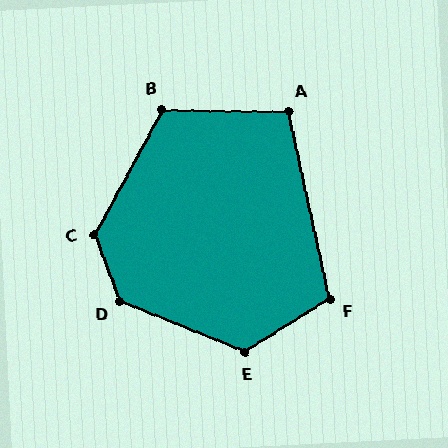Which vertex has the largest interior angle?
D, at approximately 133 degrees.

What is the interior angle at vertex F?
Approximately 109 degrees (obtuse).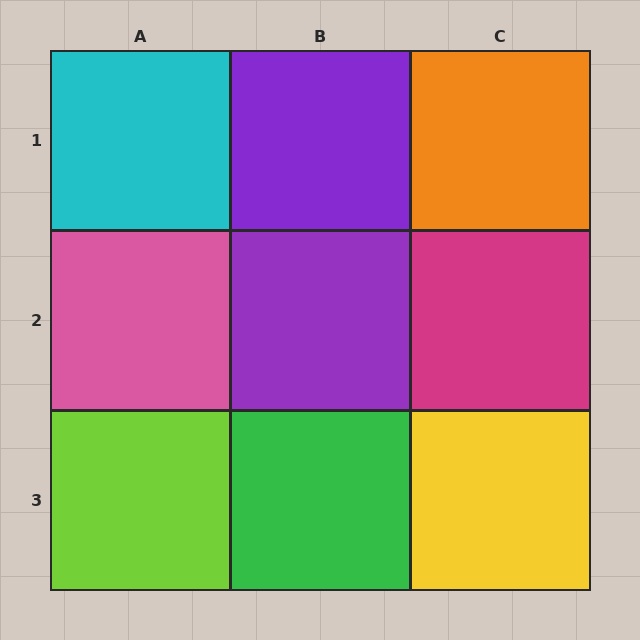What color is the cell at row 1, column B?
Purple.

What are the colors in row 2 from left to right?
Pink, purple, magenta.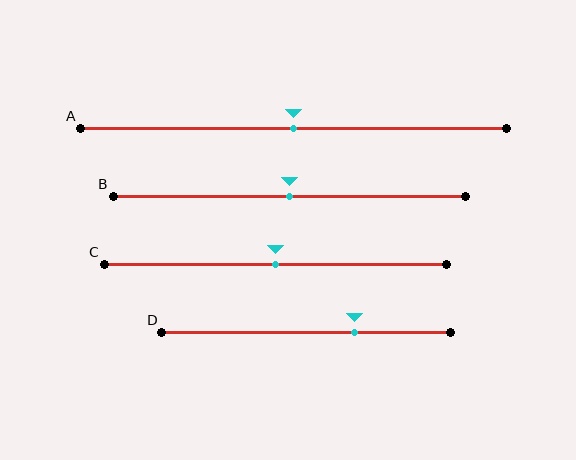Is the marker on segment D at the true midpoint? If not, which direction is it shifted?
No, the marker on segment D is shifted to the right by about 17% of the segment length.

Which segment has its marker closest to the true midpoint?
Segment A has its marker closest to the true midpoint.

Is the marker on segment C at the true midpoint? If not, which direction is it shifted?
Yes, the marker on segment C is at the true midpoint.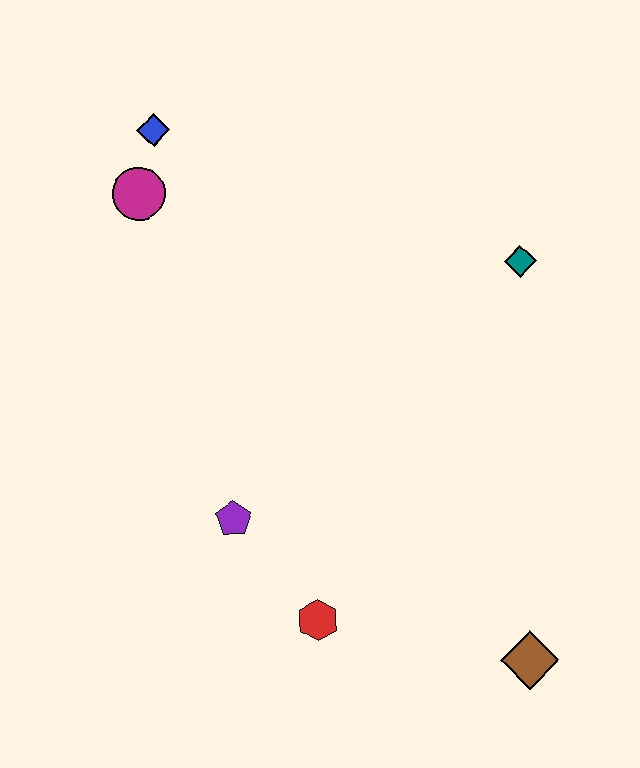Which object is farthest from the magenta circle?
The brown diamond is farthest from the magenta circle.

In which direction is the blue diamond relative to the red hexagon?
The blue diamond is above the red hexagon.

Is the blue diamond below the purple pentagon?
No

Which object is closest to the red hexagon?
The purple pentagon is closest to the red hexagon.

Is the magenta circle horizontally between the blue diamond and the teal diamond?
No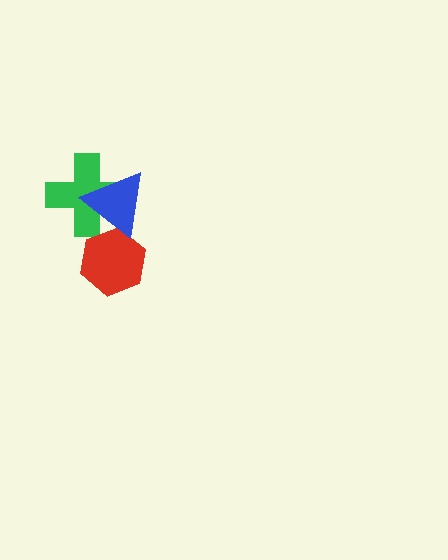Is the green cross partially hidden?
Yes, it is partially covered by another shape.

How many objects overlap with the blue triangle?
2 objects overlap with the blue triangle.